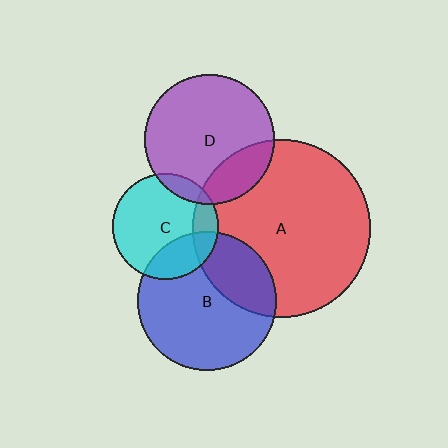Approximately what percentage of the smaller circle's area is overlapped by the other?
Approximately 30%.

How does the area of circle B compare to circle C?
Approximately 1.7 times.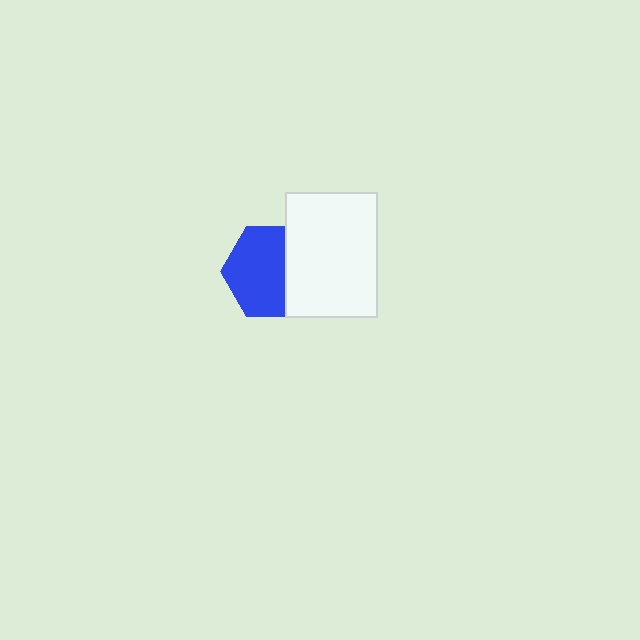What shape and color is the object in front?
The object in front is a white rectangle.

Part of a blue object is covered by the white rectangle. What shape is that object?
It is a hexagon.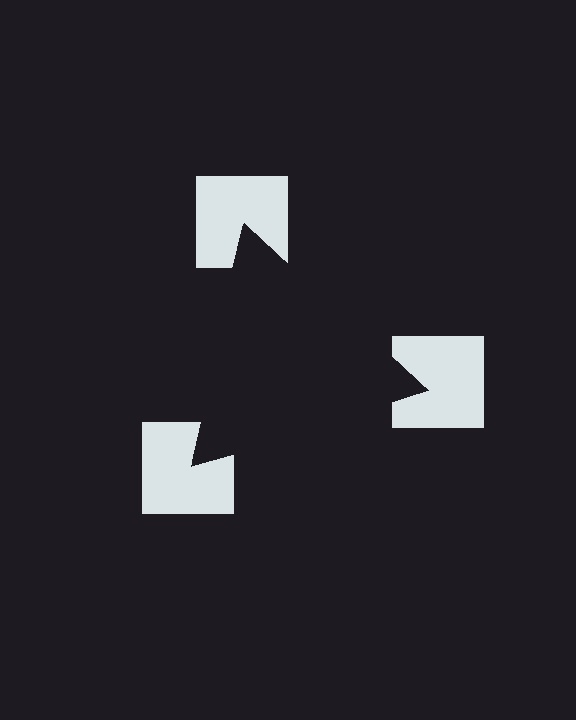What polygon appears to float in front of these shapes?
An illusory triangle — its edges are inferred from the aligned wedge cuts in the notched squares, not physically drawn.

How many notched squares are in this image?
There are 3 — one at each vertex of the illusory triangle.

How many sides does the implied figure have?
3 sides.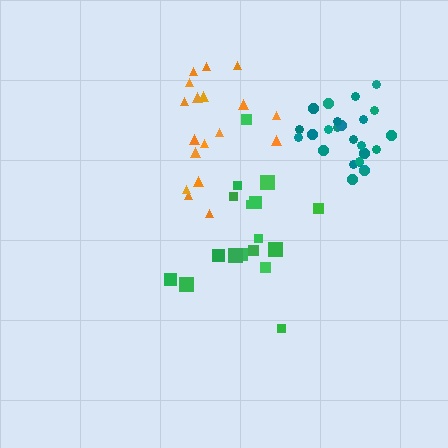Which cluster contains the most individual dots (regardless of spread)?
Teal (25).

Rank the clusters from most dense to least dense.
teal, orange, green.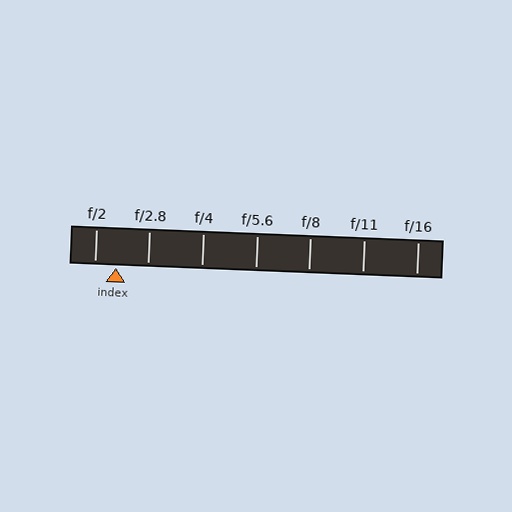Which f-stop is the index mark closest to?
The index mark is closest to f/2.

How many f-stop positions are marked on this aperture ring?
There are 7 f-stop positions marked.